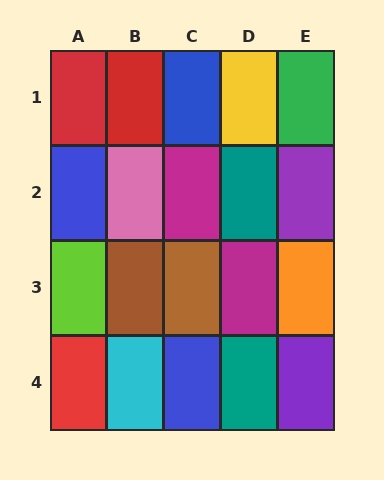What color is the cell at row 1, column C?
Blue.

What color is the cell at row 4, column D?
Teal.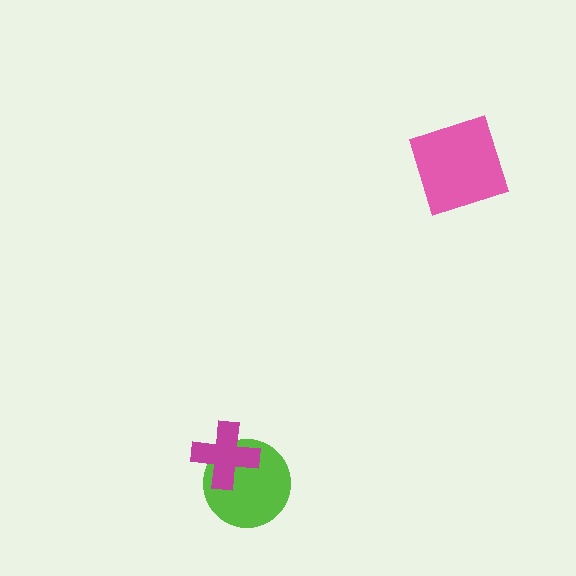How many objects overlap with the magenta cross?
1 object overlaps with the magenta cross.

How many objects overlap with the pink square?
0 objects overlap with the pink square.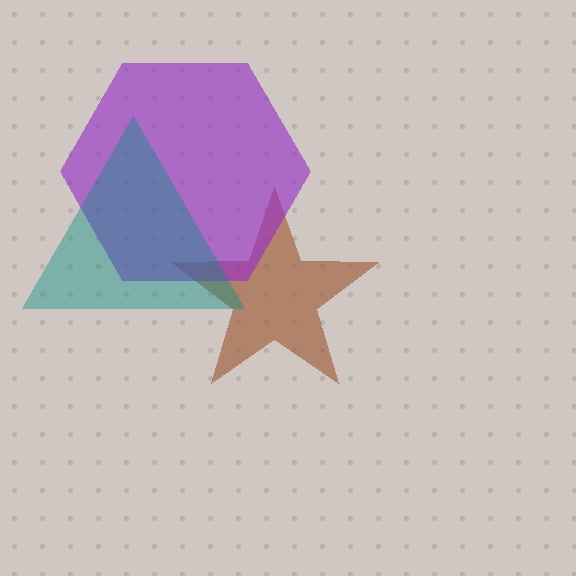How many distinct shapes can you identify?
There are 3 distinct shapes: a brown star, a purple hexagon, a teal triangle.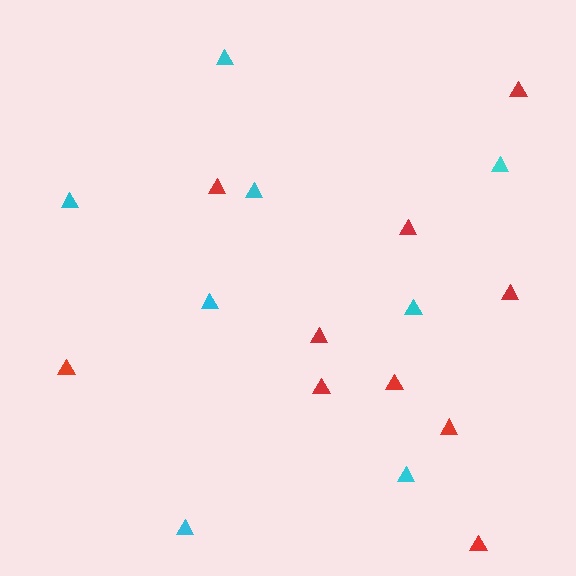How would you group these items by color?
There are 2 groups: one group of red triangles (10) and one group of cyan triangles (8).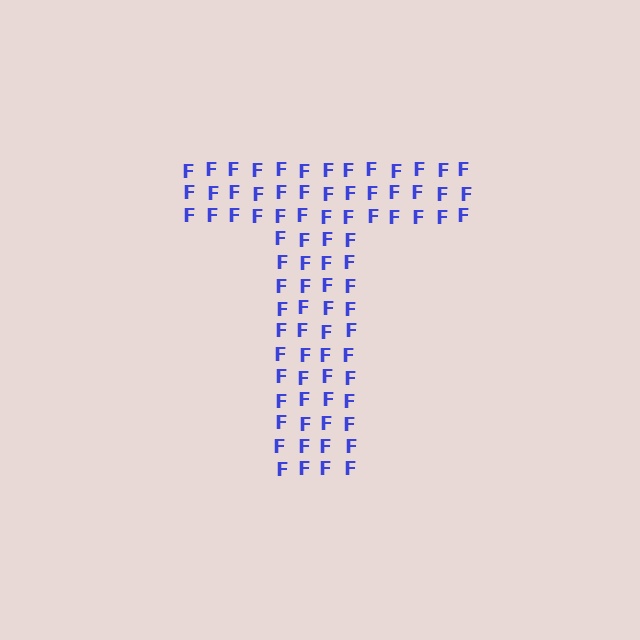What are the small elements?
The small elements are letter F's.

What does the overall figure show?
The overall figure shows the letter T.